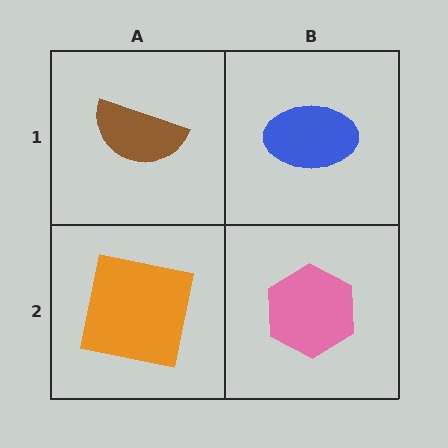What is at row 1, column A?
A brown semicircle.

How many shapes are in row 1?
2 shapes.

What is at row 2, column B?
A pink hexagon.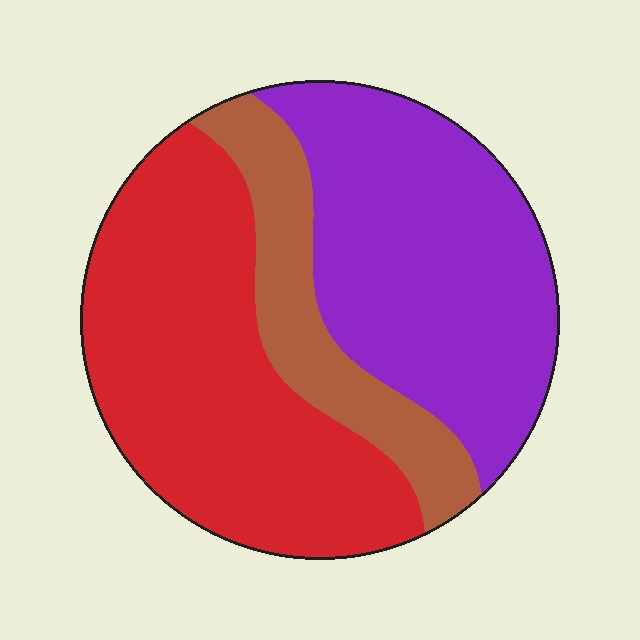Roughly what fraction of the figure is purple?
Purple takes up about two fifths (2/5) of the figure.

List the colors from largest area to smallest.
From largest to smallest: red, purple, brown.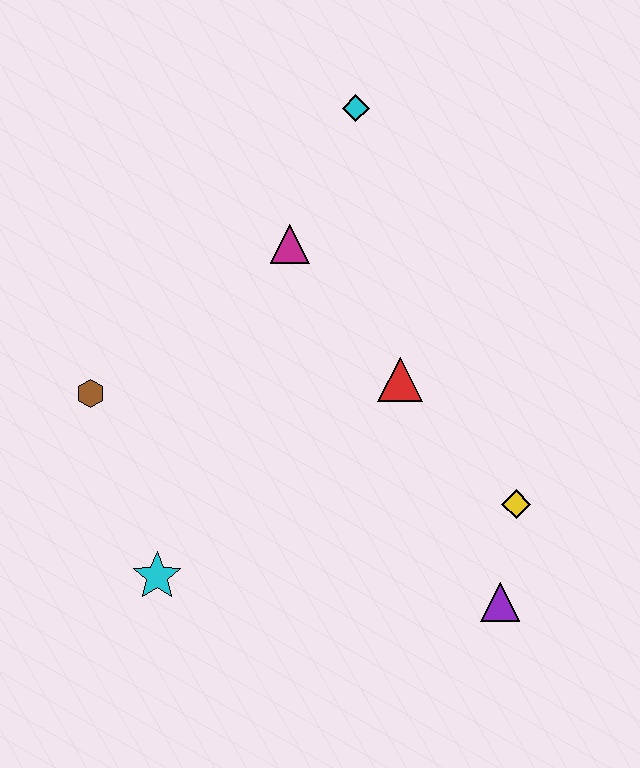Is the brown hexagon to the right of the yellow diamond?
No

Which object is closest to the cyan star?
The brown hexagon is closest to the cyan star.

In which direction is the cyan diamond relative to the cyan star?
The cyan diamond is above the cyan star.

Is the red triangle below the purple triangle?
No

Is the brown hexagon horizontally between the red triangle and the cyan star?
No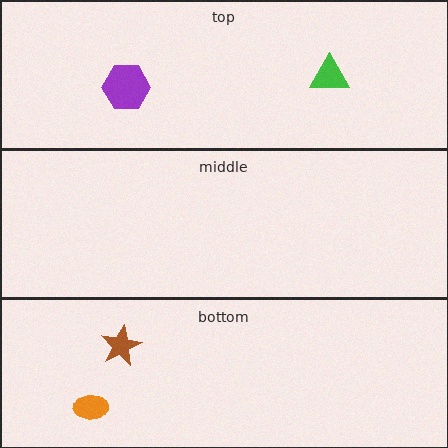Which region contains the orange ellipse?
The bottom region.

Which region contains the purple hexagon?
The top region.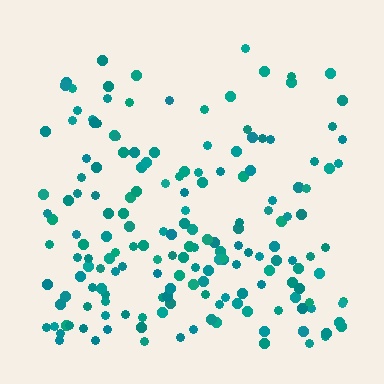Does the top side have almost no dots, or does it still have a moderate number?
Still a moderate number, just noticeably fewer than the bottom.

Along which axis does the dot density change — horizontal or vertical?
Vertical.